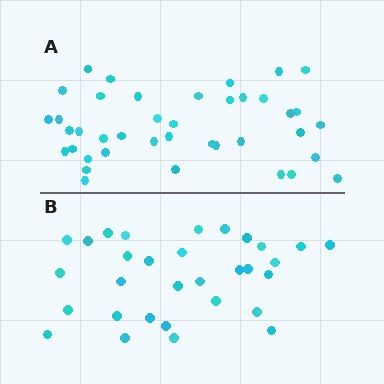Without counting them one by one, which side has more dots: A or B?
Region A (the top region) has more dots.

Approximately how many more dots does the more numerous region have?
Region A has roughly 8 or so more dots than region B.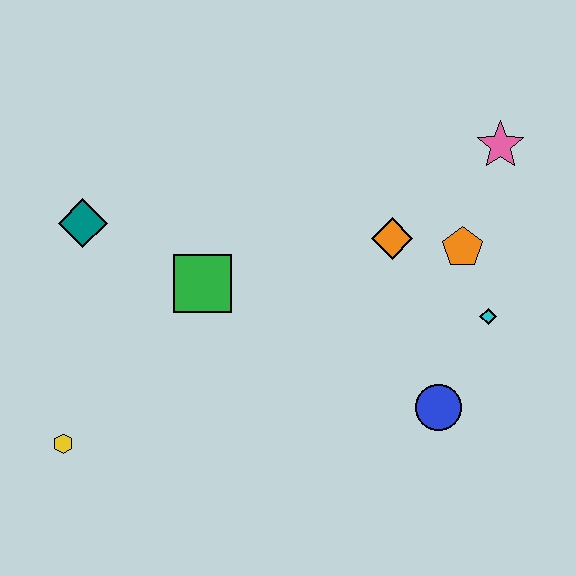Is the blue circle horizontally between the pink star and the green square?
Yes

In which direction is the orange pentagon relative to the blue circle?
The orange pentagon is above the blue circle.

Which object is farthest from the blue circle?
The teal diamond is farthest from the blue circle.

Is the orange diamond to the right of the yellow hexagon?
Yes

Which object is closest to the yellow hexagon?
The green square is closest to the yellow hexagon.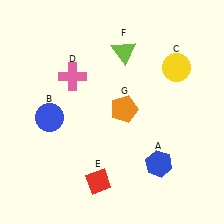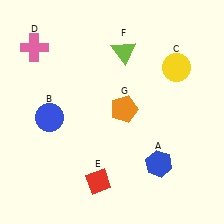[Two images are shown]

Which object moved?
The pink cross (D) moved left.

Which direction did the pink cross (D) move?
The pink cross (D) moved left.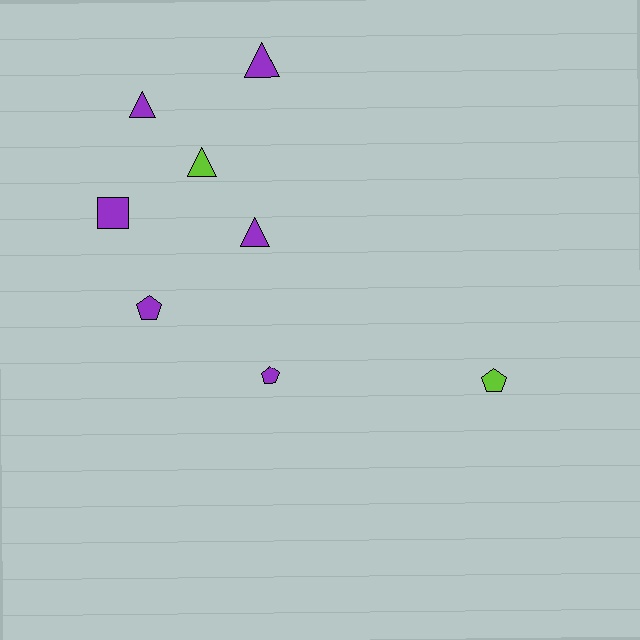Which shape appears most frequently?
Triangle, with 4 objects.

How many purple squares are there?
There is 1 purple square.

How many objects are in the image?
There are 8 objects.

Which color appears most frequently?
Purple, with 6 objects.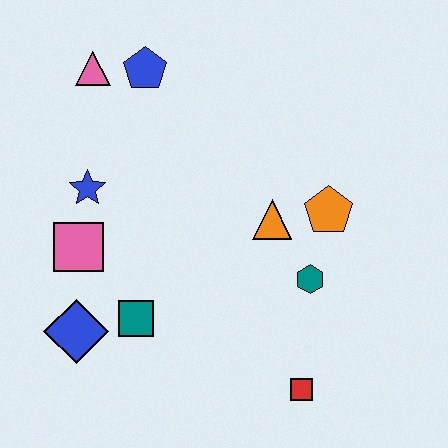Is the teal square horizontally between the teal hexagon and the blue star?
Yes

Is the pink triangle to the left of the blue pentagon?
Yes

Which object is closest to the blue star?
The pink square is closest to the blue star.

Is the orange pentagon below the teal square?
No